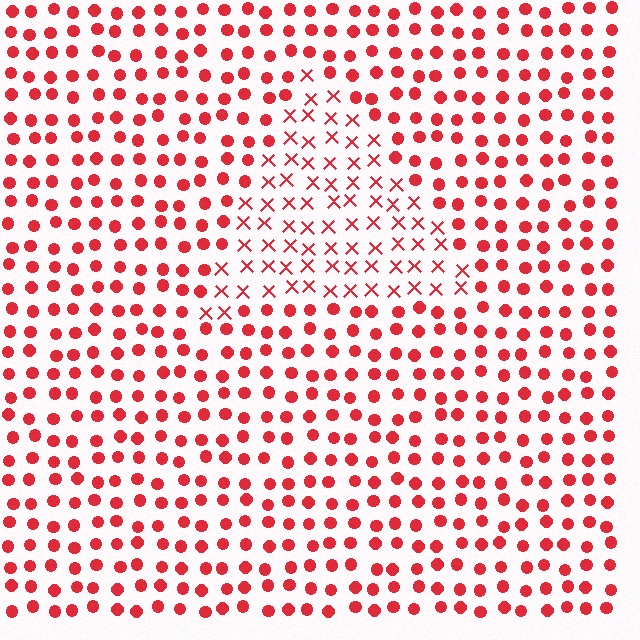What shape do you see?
I see a triangle.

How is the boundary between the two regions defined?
The boundary is defined by a change in element shape: X marks inside vs. circles outside. All elements share the same color and spacing.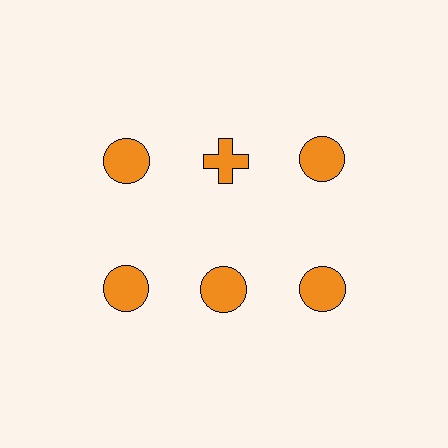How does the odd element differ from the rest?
It has a different shape: cross instead of circle.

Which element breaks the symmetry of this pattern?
The orange cross in the top row, second from left column breaks the symmetry. All other shapes are orange circles.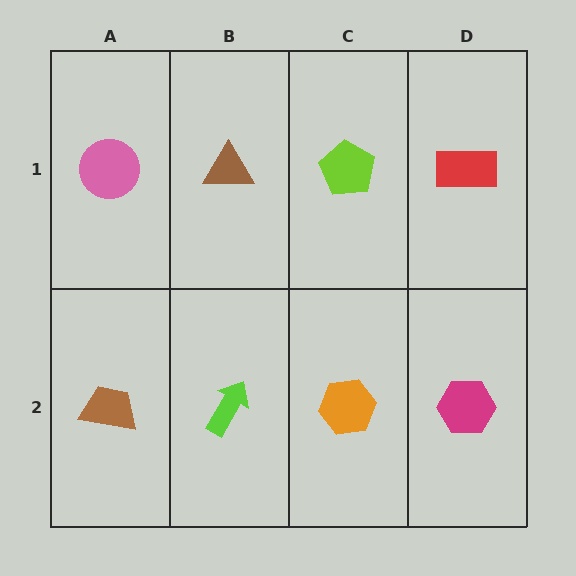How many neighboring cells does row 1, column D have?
2.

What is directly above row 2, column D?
A red rectangle.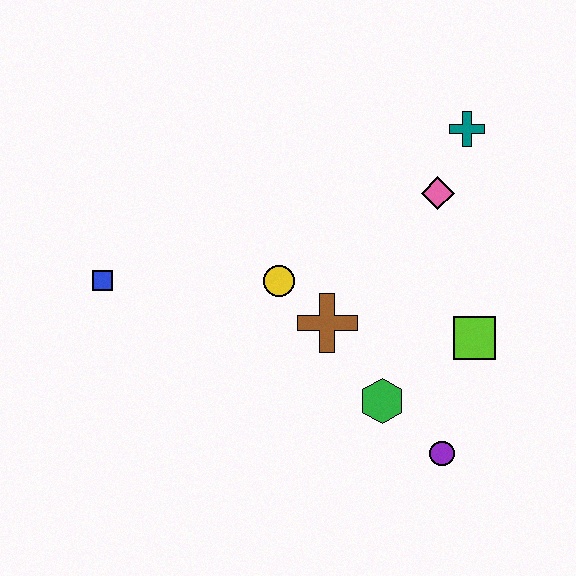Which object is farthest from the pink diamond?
The blue square is farthest from the pink diamond.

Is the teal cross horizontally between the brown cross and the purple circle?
No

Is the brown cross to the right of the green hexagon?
No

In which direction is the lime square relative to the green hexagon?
The lime square is to the right of the green hexagon.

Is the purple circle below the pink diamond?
Yes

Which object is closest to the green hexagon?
The purple circle is closest to the green hexagon.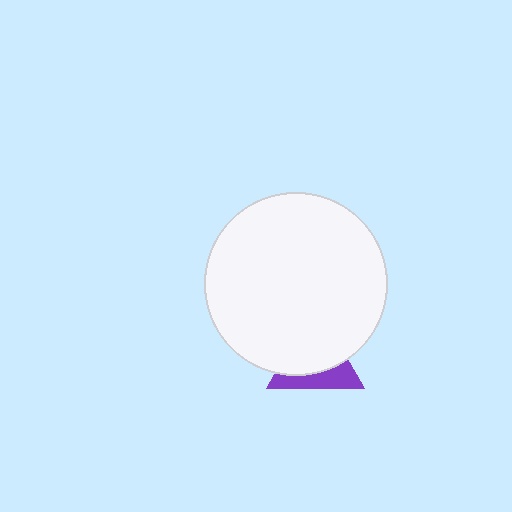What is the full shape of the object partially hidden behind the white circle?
The partially hidden object is a purple triangle.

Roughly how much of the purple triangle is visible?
A small part of it is visible (roughly 37%).